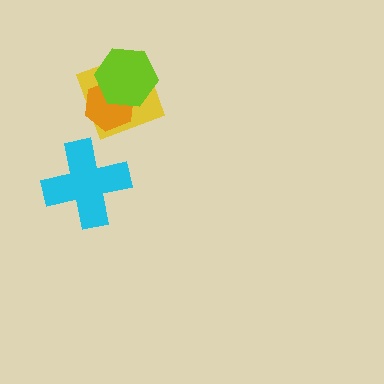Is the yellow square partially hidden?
Yes, it is partially covered by another shape.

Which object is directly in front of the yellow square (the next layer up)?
The orange hexagon is directly in front of the yellow square.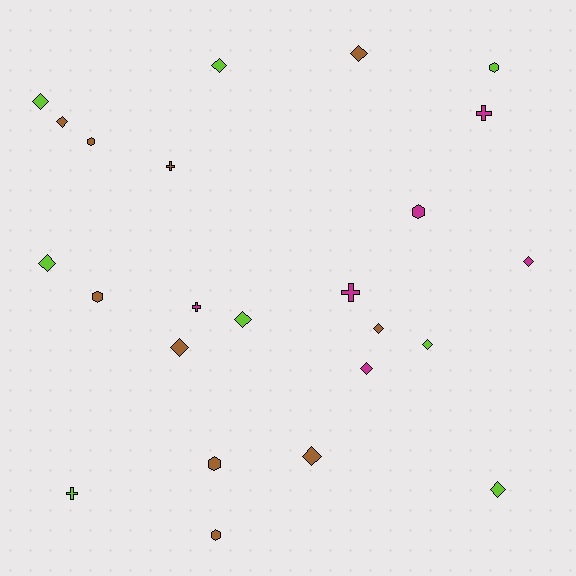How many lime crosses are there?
There is 1 lime cross.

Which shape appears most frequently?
Diamond, with 13 objects.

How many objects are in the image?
There are 24 objects.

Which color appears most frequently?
Brown, with 10 objects.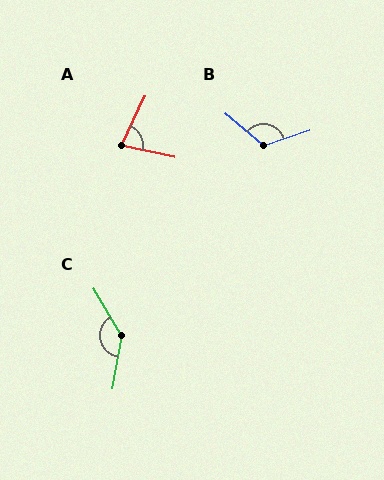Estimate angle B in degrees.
Approximately 122 degrees.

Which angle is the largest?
C, at approximately 140 degrees.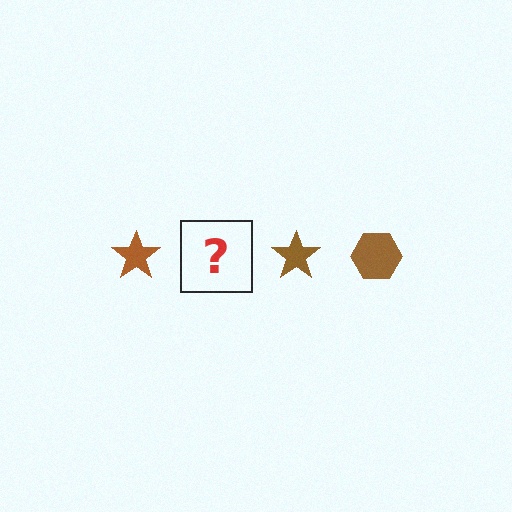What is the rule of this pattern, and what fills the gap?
The rule is that the pattern cycles through star, hexagon shapes in brown. The gap should be filled with a brown hexagon.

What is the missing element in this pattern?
The missing element is a brown hexagon.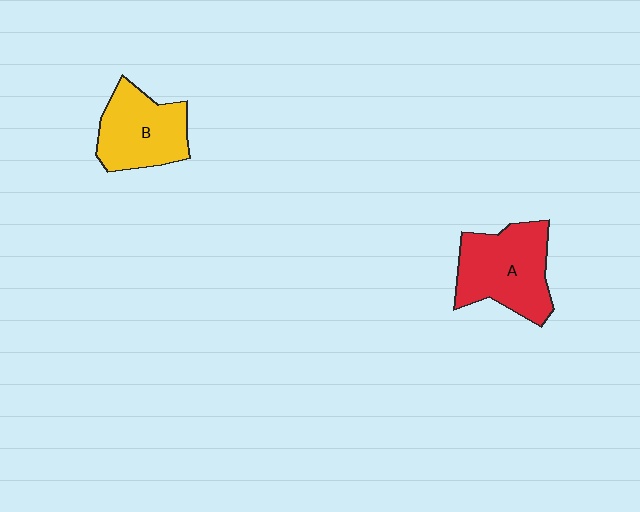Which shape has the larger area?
Shape A (red).